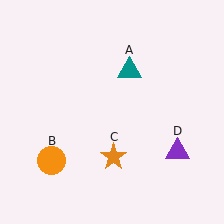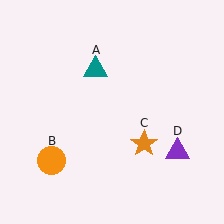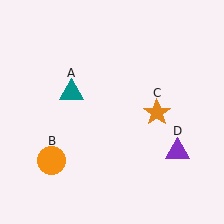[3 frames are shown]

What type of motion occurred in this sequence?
The teal triangle (object A), orange star (object C) rotated counterclockwise around the center of the scene.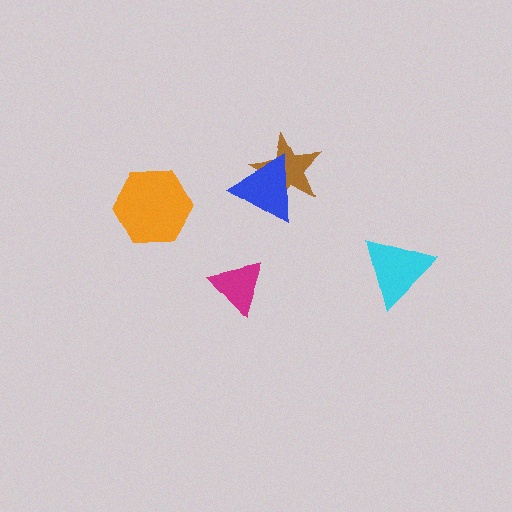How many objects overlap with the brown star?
1 object overlaps with the brown star.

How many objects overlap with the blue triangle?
1 object overlaps with the blue triangle.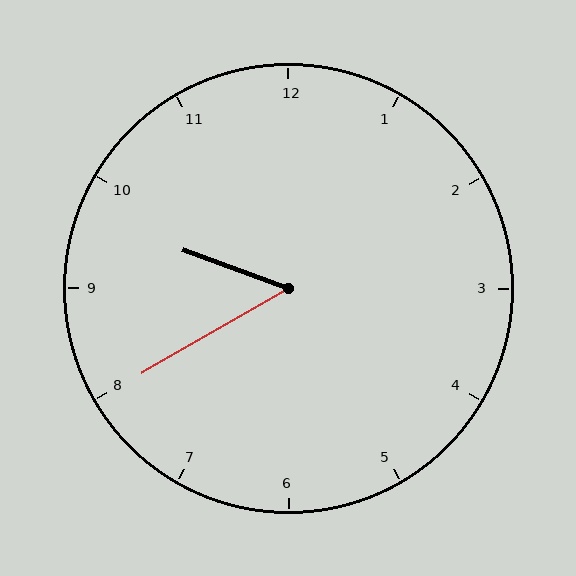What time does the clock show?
9:40.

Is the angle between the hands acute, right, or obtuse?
It is acute.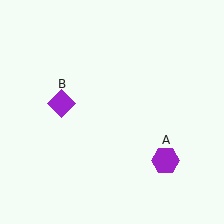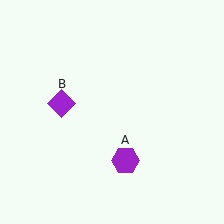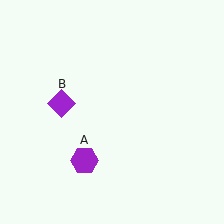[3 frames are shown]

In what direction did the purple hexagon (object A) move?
The purple hexagon (object A) moved left.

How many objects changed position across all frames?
1 object changed position: purple hexagon (object A).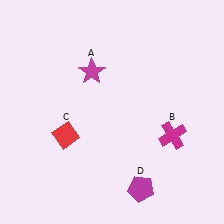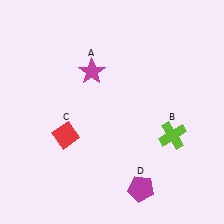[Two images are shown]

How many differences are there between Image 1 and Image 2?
There is 1 difference between the two images.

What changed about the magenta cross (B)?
In Image 1, B is magenta. In Image 2, it changed to lime.